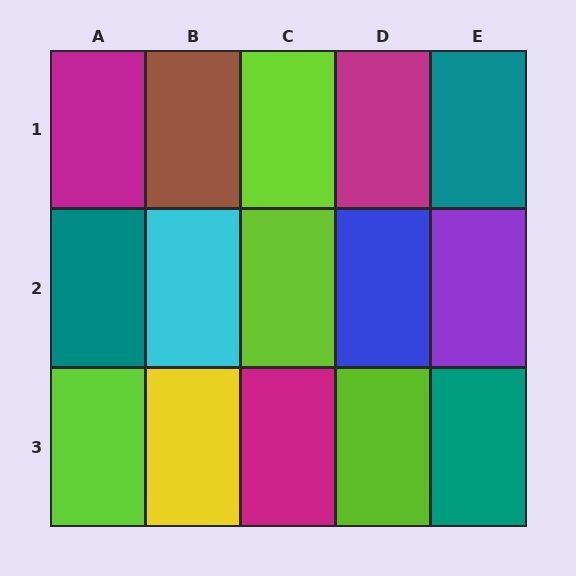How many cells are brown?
1 cell is brown.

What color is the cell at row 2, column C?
Lime.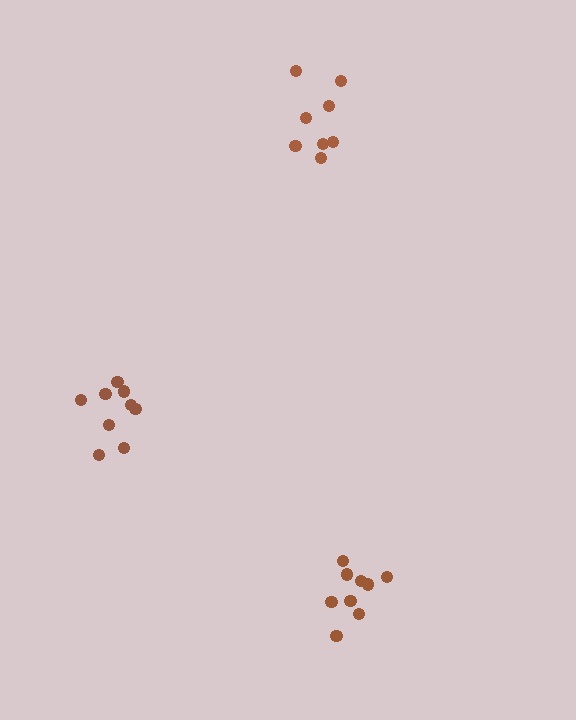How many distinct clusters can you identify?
There are 3 distinct clusters.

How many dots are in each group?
Group 1: 8 dots, Group 2: 9 dots, Group 3: 9 dots (26 total).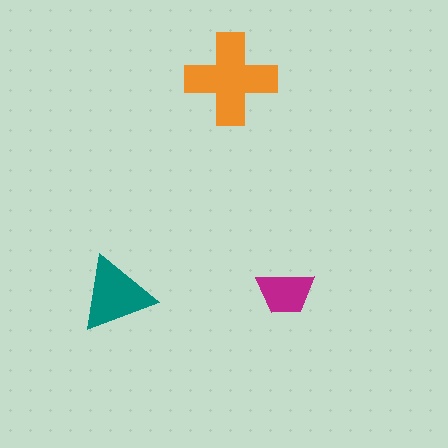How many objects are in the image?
There are 3 objects in the image.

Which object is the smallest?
The magenta trapezoid.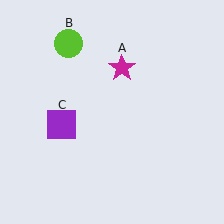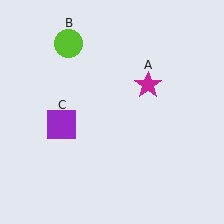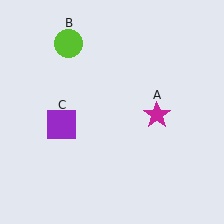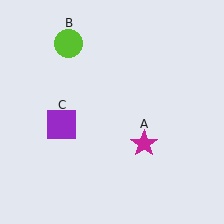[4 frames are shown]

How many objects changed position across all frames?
1 object changed position: magenta star (object A).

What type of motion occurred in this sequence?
The magenta star (object A) rotated clockwise around the center of the scene.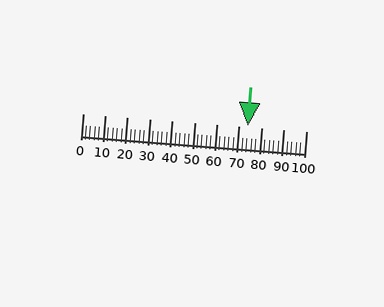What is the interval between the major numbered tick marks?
The major tick marks are spaced 10 units apart.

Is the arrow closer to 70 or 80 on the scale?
The arrow is closer to 70.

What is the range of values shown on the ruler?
The ruler shows values from 0 to 100.